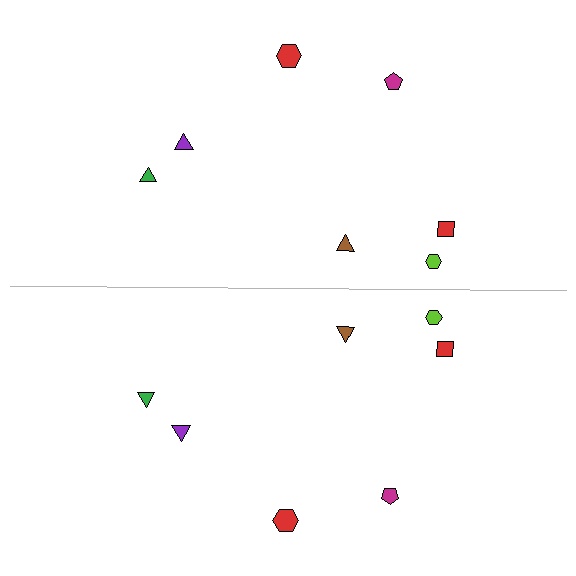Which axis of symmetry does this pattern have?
The pattern has a horizontal axis of symmetry running through the center of the image.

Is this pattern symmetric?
Yes, this pattern has bilateral (reflection) symmetry.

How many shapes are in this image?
There are 14 shapes in this image.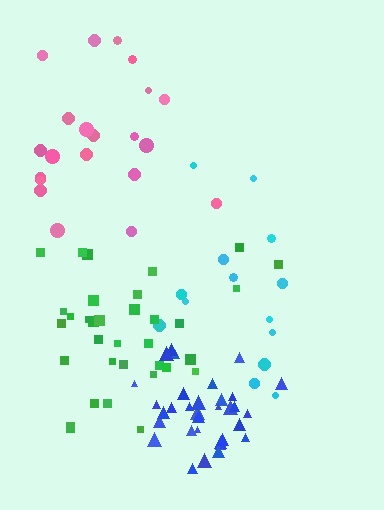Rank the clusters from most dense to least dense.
blue, green, pink, cyan.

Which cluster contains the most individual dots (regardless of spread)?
Green (34).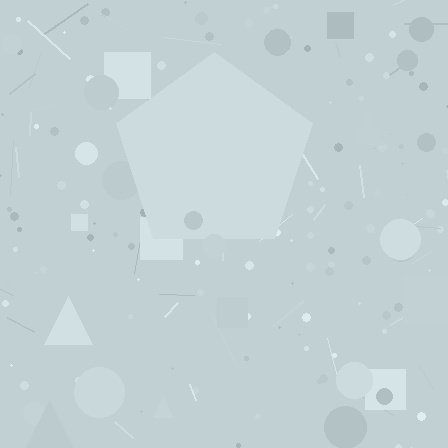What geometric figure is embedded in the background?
A pentagon is embedded in the background.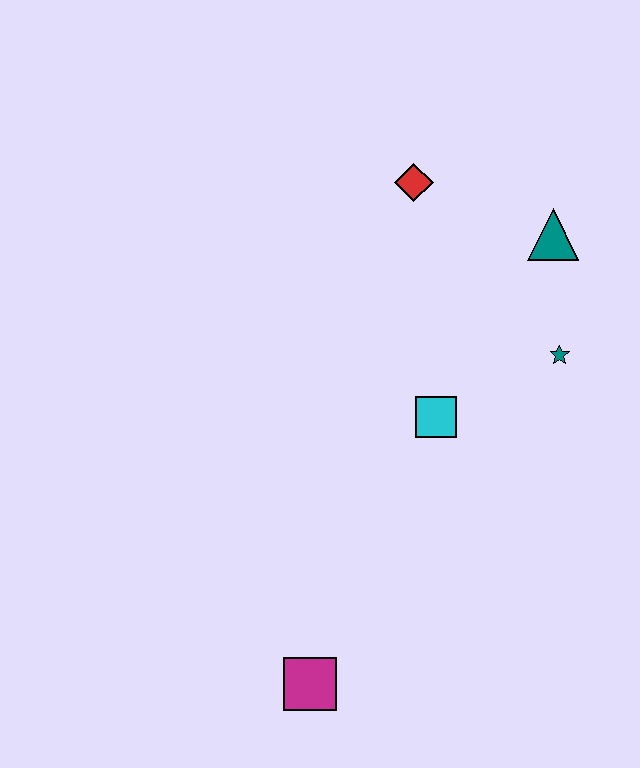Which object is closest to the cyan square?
The teal star is closest to the cyan square.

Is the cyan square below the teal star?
Yes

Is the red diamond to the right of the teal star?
No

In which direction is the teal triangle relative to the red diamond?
The teal triangle is to the right of the red diamond.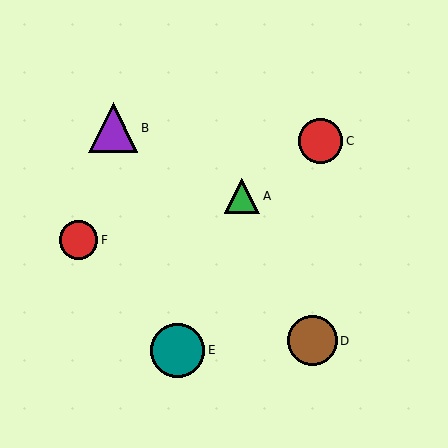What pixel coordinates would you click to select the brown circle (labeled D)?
Click at (312, 341) to select the brown circle D.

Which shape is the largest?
The teal circle (labeled E) is the largest.